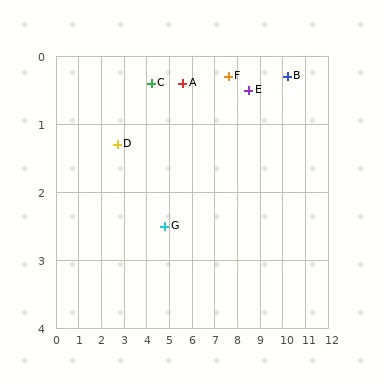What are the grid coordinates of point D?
Point D is at approximately (2.7, 1.3).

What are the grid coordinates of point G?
Point G is at approximately (4.8, 2.5).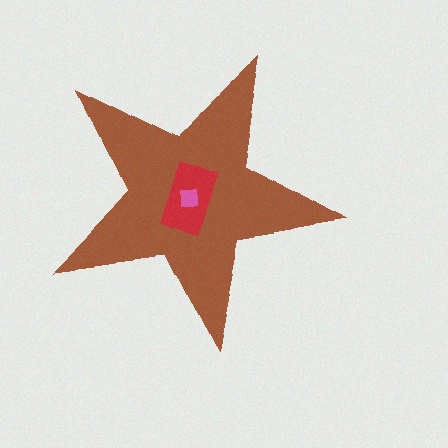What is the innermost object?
The pink square.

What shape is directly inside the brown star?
The red rectangle.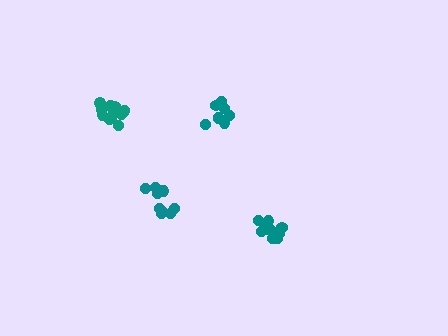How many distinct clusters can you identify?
There are 4 distinct clusters.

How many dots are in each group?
Group 1: 9 dots, Group 2: 13 dots, Group 3: 12 dots, Group 4: 9 dots (43 total).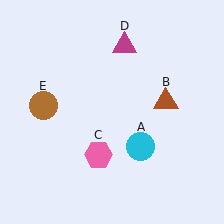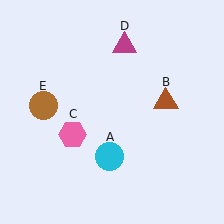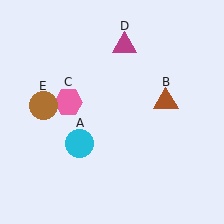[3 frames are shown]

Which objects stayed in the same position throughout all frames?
Brown triangle (object B) and magenta triangle (object D) and brown circle (object E) remained stationary.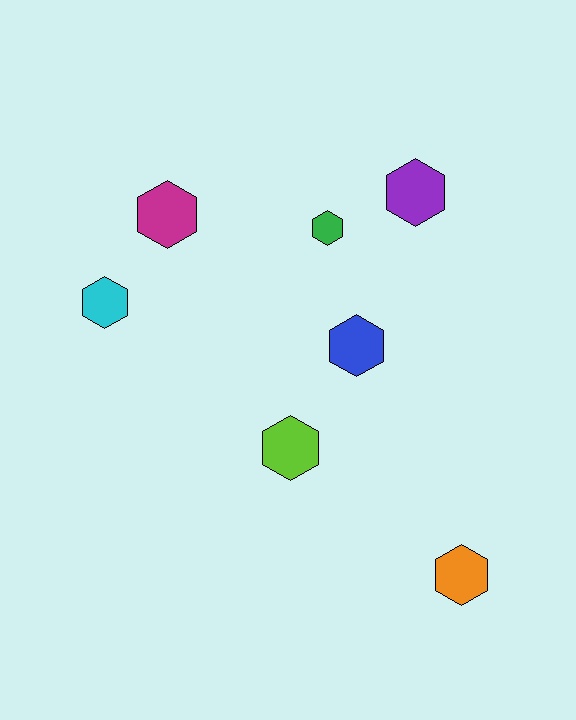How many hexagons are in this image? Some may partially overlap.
There are 7 hexagons.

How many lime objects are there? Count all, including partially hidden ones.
There is 1 lime object.